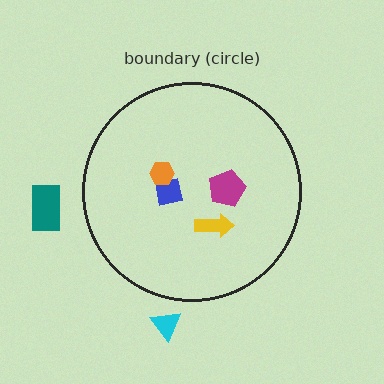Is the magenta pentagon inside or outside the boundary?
Inside.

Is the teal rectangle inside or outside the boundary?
Outside.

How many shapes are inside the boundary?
4 inside, 2 outside.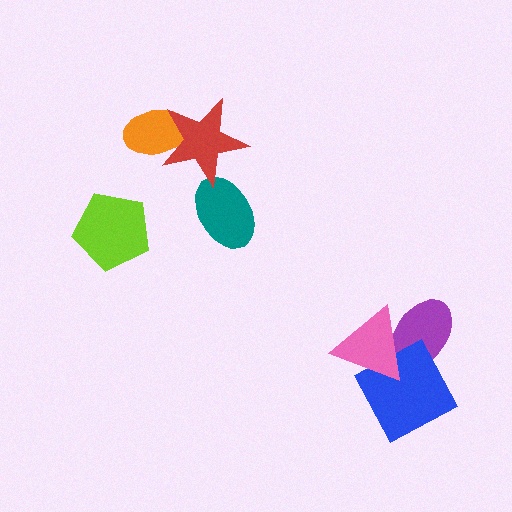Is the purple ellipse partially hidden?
Yes, it is partially covered by another shape.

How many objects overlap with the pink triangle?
2 objects overlap with the pink triangle.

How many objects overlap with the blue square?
2 objects overlap with the blue square.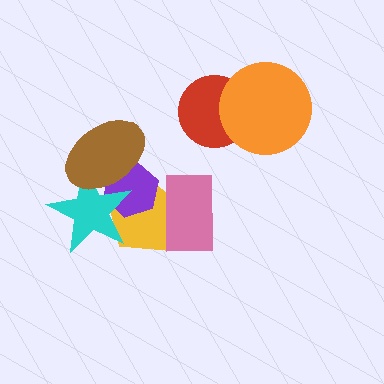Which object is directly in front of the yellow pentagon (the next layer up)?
The purple hexagon is directly in front of the yellow pentagon.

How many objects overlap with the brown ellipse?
3 objects overlap with the brown ellipse.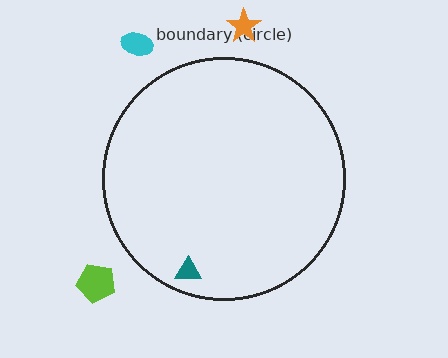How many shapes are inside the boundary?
1 inside, 3 outside.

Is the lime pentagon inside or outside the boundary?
Outside.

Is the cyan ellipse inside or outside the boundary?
Outside.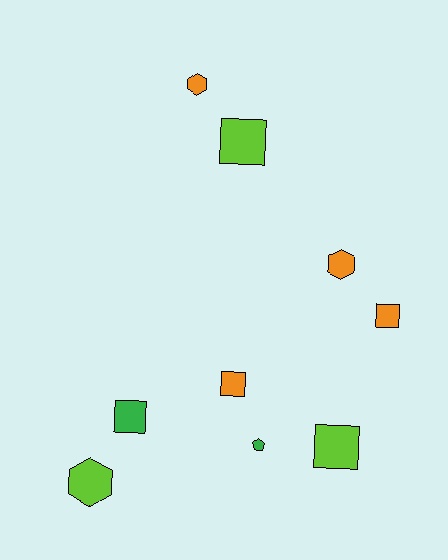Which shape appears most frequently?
Square, with 5 objects.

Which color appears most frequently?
Orange, with 4 objects.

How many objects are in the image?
There are 9 objects.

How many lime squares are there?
There are 2 lime squares.